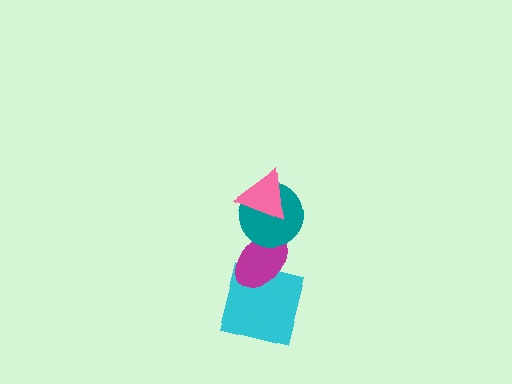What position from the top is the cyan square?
The cyan square is 4th from the top.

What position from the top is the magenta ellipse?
The magenta ellipse is 3rd from the top.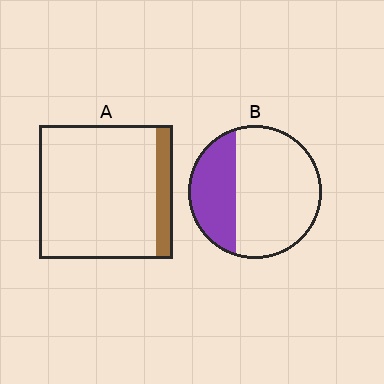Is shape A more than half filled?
No.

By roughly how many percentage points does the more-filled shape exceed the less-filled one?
By roughly 20 percentage points (B over A).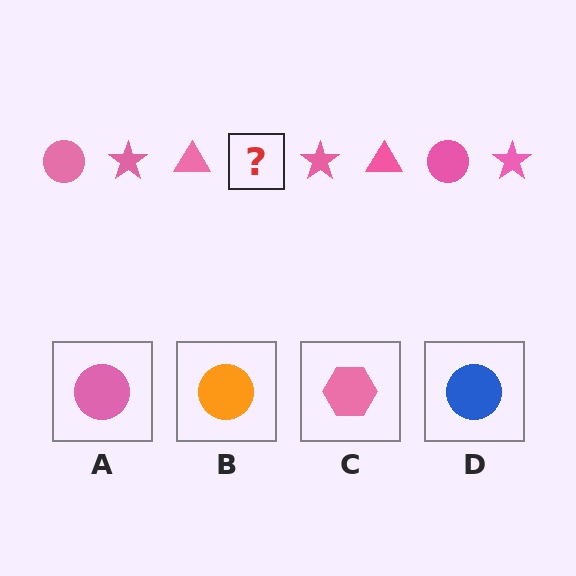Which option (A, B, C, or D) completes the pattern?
A.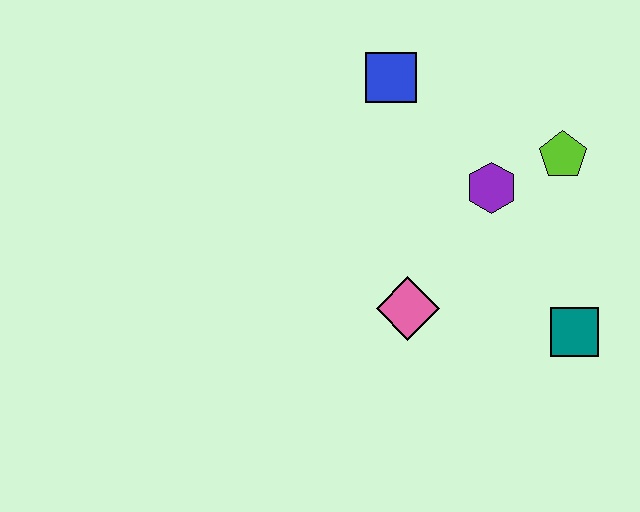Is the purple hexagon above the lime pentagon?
No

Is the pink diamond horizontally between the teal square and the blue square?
Yes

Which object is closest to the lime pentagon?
The purple hexagon is closest to the lime pentagon.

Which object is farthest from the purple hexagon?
The teal square is farthest from the purple hexagon.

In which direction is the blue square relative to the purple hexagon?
The blue square is above the purple hexagon.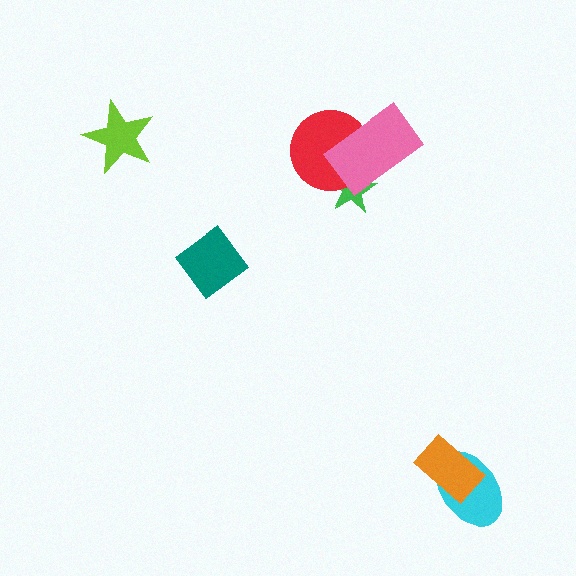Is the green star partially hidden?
Yes, it is partially covered by another shape.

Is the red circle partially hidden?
Yes, it is partially covered by another shape.